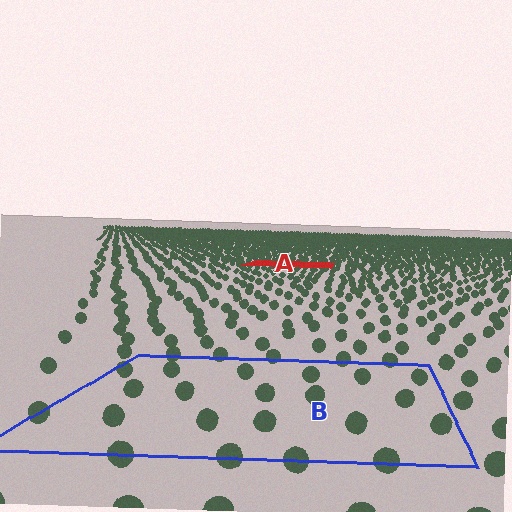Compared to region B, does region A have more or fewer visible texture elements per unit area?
Region A has more texture elements per unit area — they are packed more densely because it is farther away.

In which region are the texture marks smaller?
The texture marks are smaller in region A, because it is farther away.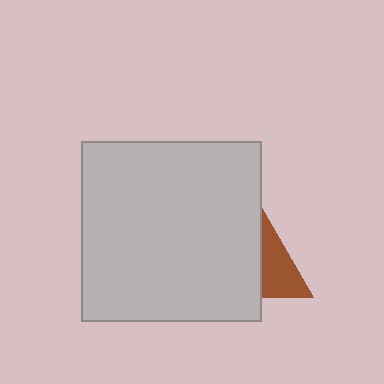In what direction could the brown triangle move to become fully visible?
The brown triangle could move right. That would shift it out from behind the light gray square entirely.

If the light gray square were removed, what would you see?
You would see the complete brown triangle.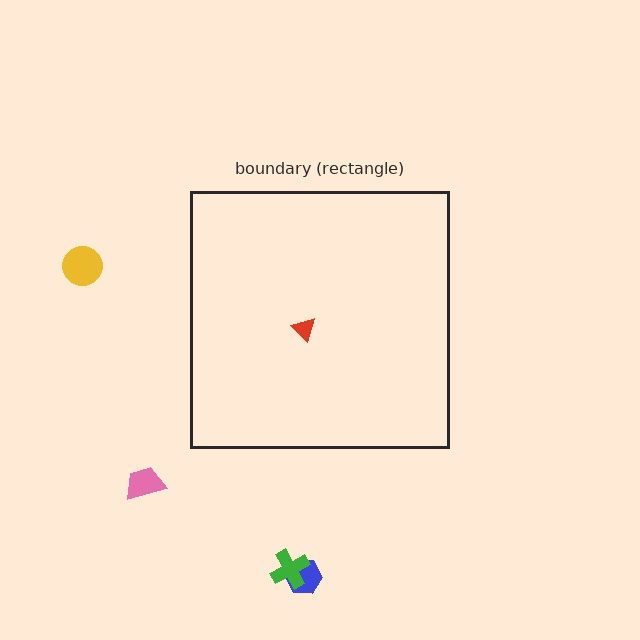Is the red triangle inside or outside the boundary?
Inside.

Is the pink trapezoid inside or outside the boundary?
Outside.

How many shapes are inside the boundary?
1 inside, 4 outside.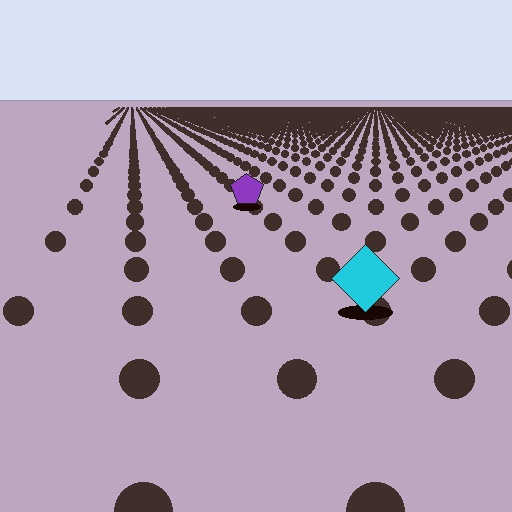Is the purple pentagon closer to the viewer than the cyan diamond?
No. The cyan diamond is closer — you can tell from the texture gradient: the ground texture is coarser near it.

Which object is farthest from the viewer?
The purple pentagon is farthest from the viewer. It appears smaller and the ground texture around it is denser.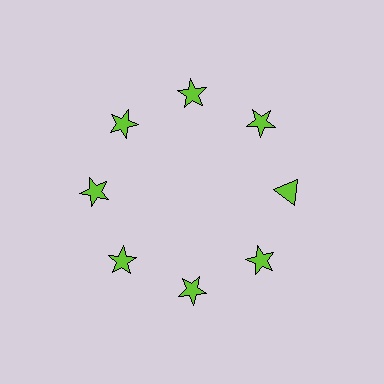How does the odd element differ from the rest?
It has a different shape: triangle instead of star.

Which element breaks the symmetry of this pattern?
The lime triangle at roughly the 3 o'clock position breaks the symmetry. All other shapes are lime stars.